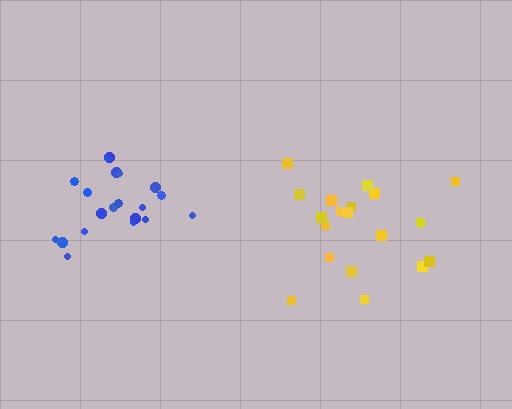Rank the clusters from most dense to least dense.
blue, yellow.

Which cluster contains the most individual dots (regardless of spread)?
Blue (20).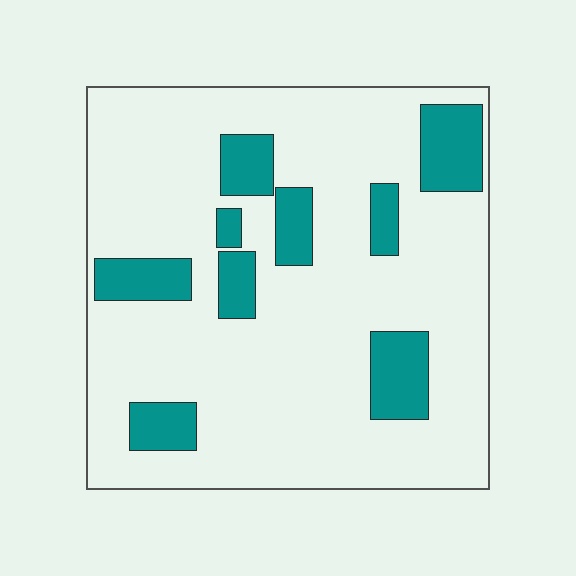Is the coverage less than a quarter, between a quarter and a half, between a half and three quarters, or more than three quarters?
Less than a quarter.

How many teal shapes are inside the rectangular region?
9.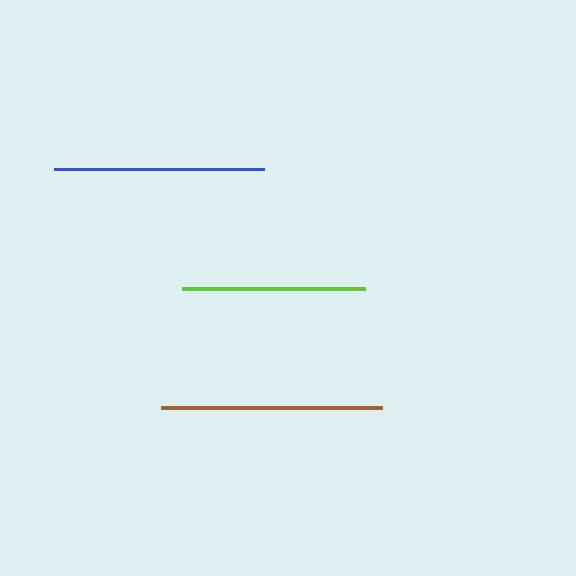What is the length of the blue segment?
The blue segment is approximately 210 pixels long.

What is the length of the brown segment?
The brown segment is approximately 221 pixels long.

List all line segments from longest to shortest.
From longest to shortest: brown, blue, lime.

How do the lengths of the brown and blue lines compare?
The brown and blue lines are approximately the same length.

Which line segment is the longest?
The brown line is the longest at approximately 221 pixels.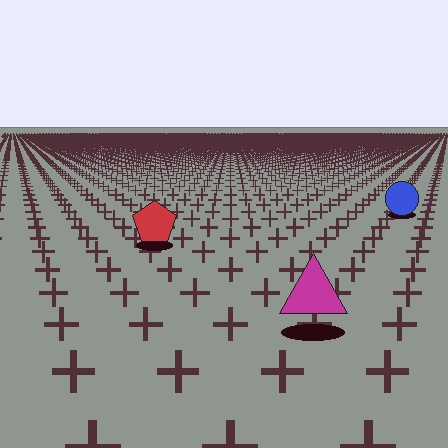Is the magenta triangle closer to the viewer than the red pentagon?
Yes. The magenta triangle is closer — you can tell from the texture gradient: the ground texture is coarser near it.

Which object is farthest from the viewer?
The blue circle is farthest from the viewer. It appears smaller and the ground texture around it is denser.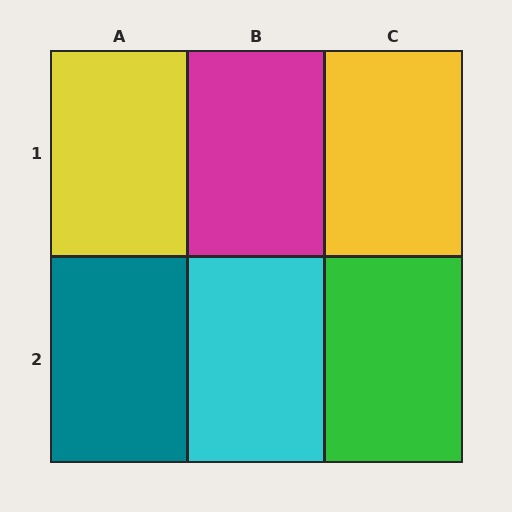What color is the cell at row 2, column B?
Cyan.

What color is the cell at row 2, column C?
Green.